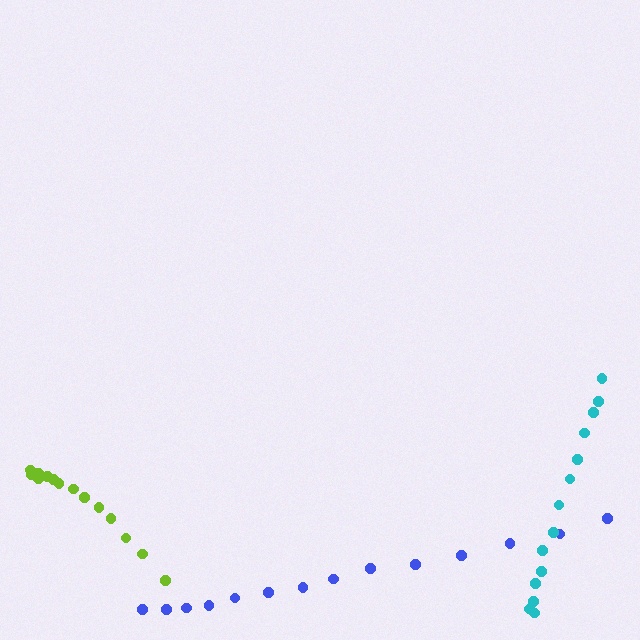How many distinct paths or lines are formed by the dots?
There are 3 distinct paths.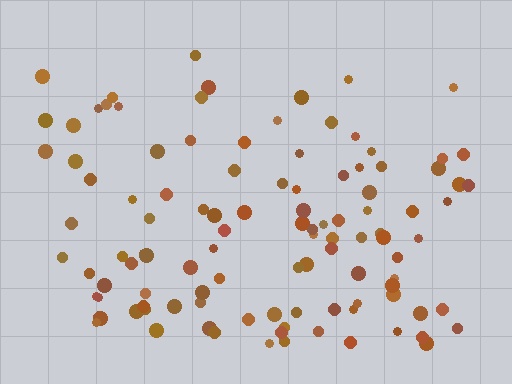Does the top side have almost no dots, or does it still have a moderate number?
Still a moderate number, just noticeably fewer than the bottom.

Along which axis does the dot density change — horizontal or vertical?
Vertical.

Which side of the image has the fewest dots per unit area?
The top.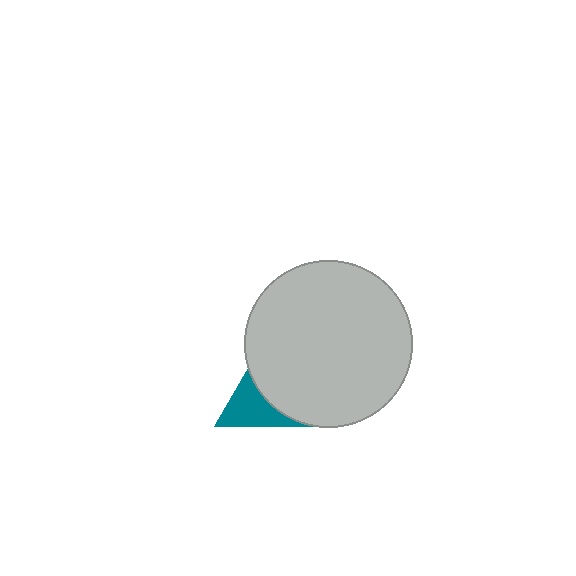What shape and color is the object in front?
The object in front is a light gray circle.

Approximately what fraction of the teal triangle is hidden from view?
Roughly 50% of the teal triangle is hidden behind the light gray circle.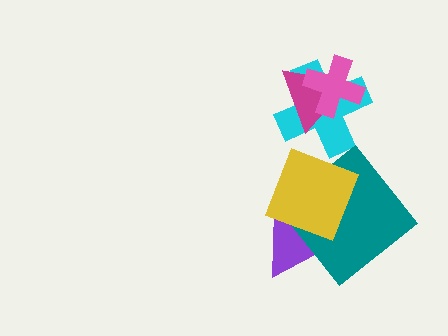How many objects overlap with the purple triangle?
2 objects overlap with the purple triangle.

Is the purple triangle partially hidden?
Yes, it is partially covered by another shape.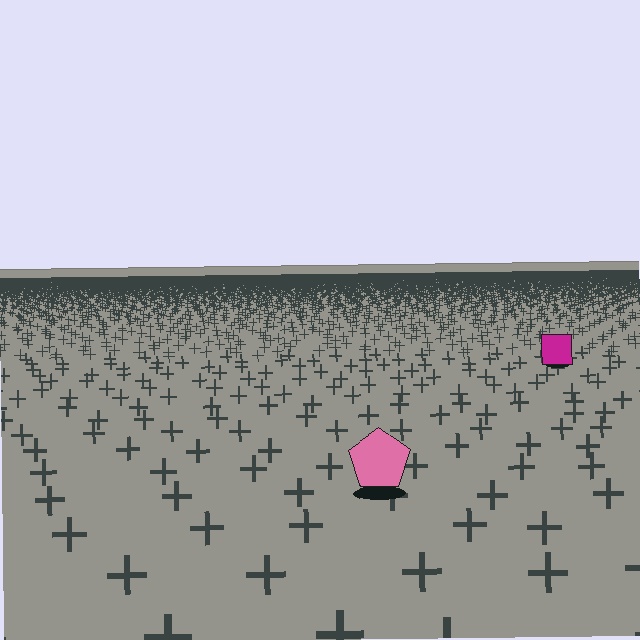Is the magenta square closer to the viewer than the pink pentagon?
No. The pink pentagon is closer — you can tell from the texture gradient: the ground texture is coarser near it.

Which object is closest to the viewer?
The pink pentagon is closest. The texture marks near it are larger and more spread out.